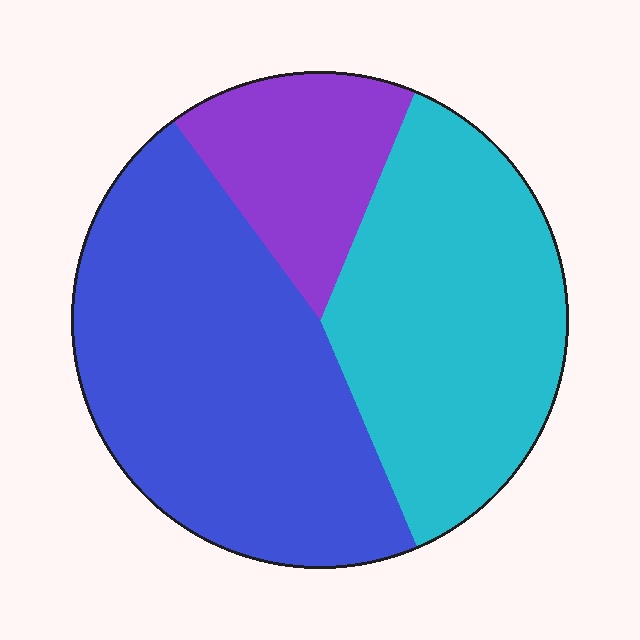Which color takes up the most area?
Blue, at roughly 45%.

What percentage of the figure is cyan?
Cyan covers 37% of the figure.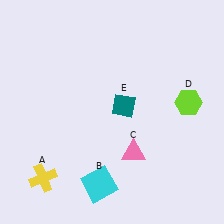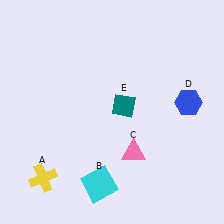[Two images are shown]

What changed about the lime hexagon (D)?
In Image 1, D is lime. In Image 2, it changed to blue.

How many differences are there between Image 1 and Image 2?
There is 1 difference between the two images.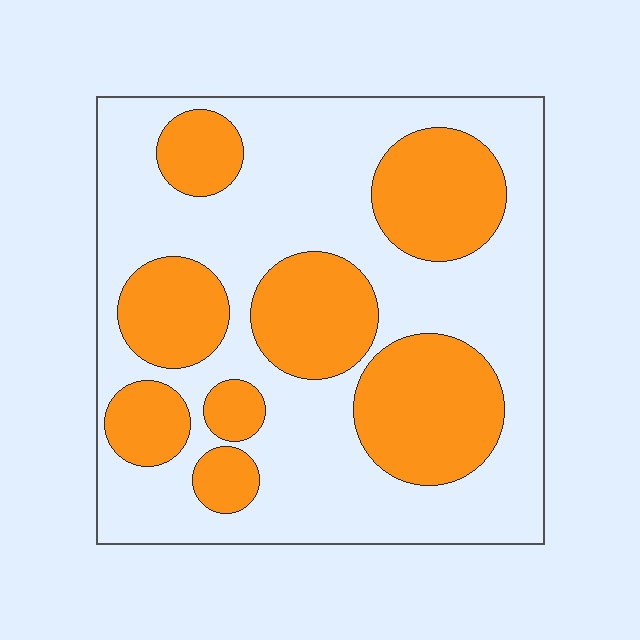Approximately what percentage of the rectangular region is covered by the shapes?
Approximately 35%.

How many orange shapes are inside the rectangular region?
8.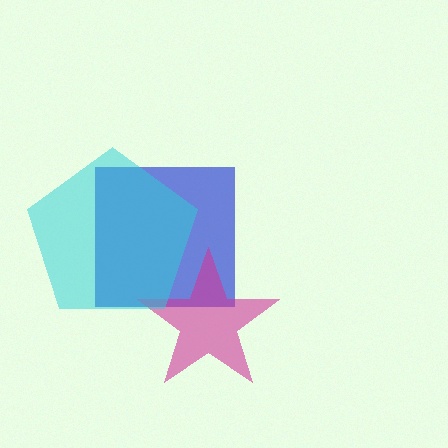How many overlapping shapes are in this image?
There are 3 overlapping shapes in the image.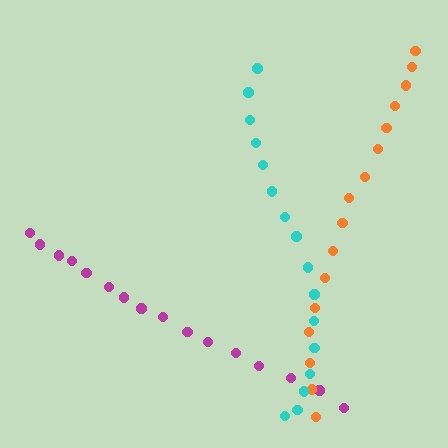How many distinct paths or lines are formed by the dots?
There are 3 distinct paths.